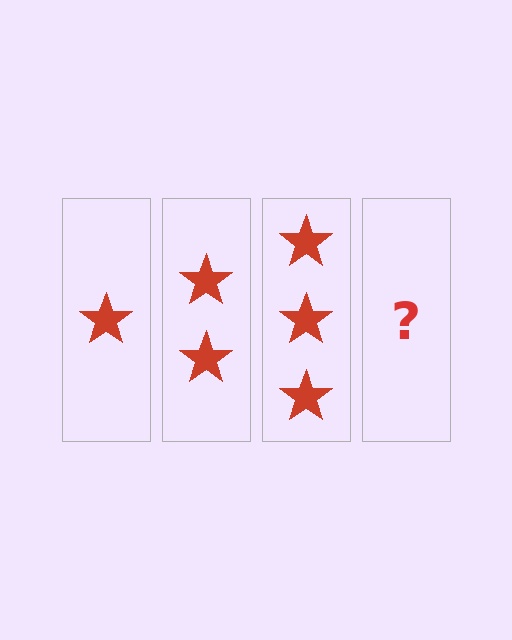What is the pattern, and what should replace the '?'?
The pattern is that each step adds one more star. The '?' should be 4 stars.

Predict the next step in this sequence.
The next step is 4 stars.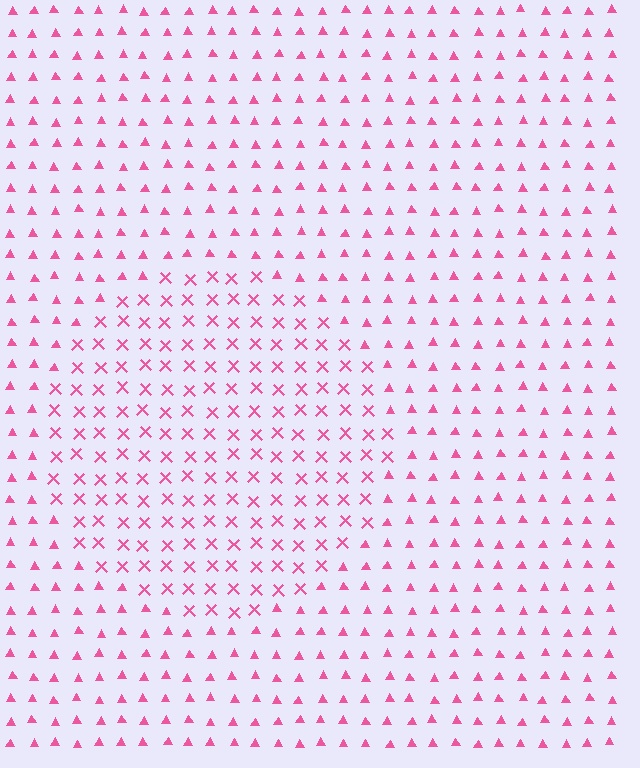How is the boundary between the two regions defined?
The boundary is defined by a change in element shape: X marks inside vs. triangles outside. All elements share the same color and spacing.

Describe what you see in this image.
The image is filled with small pink elements arranged in a uniform grid. A circle-shaped region contains X marks, while the surrounding area contains triangles. The boundary is defined purely by the change in element shape.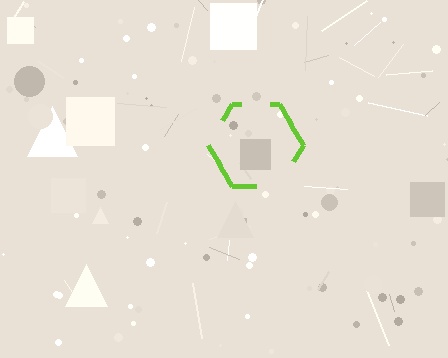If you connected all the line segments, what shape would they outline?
They would outline a hexagon.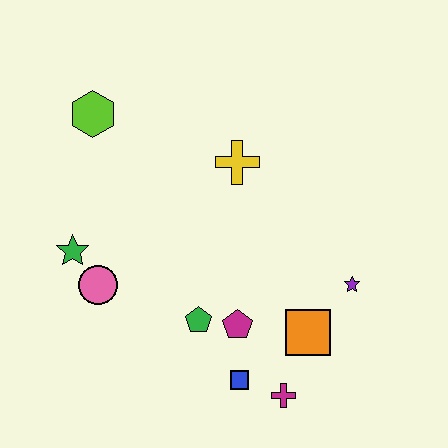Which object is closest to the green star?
The pink circle is closest to the green star.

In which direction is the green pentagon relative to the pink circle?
The green pentagon is to the right of the pink circle.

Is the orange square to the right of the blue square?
Yes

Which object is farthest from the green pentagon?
The lime hexagon is farthest from the green pentagon.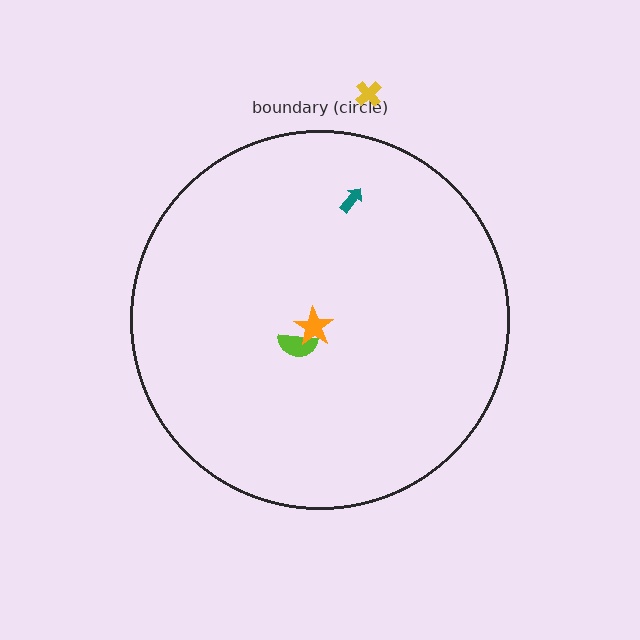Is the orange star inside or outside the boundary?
Inside.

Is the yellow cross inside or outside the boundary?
Outside.